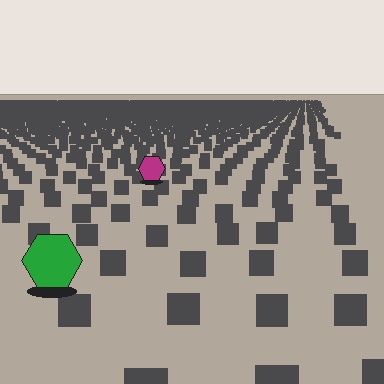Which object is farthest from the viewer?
The magenta hexagon is farthest from the viewer. It appears smaller and the ground texture around it is denser.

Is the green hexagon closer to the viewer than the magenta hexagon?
Yes. The green hexagon is closer — you can tell from the texture gradient: the ground texture is coarser near it.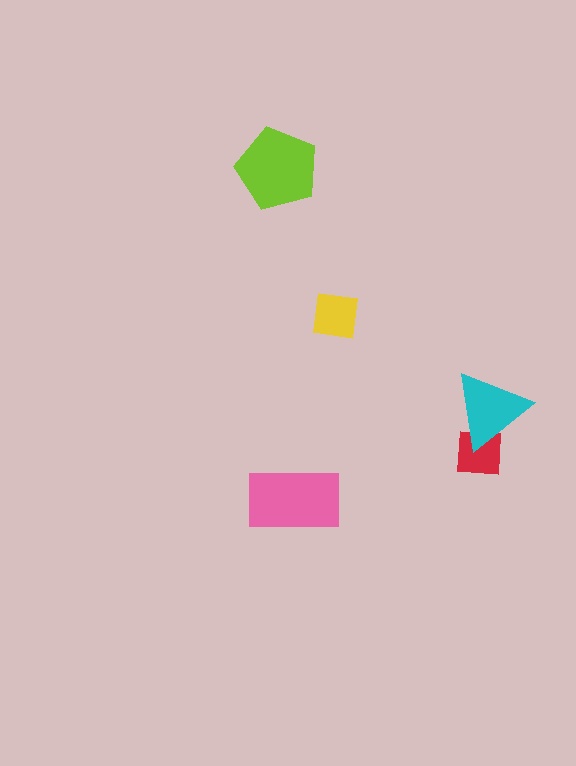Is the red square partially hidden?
Yes, it is partially covered by another shape.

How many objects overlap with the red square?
1 object overlaps with the red square.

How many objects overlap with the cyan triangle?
1 object overlaps with the cyan triangle.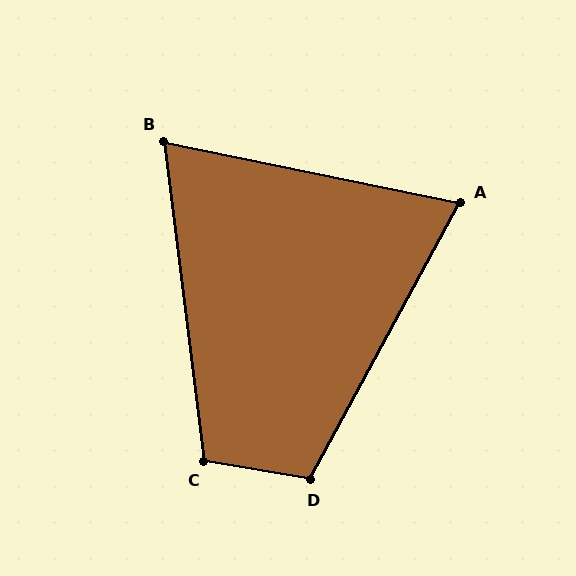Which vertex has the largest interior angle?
D, at approximately 109 degrees.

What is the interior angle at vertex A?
Approximately 73 degrees (acute).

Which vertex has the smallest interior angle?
B, at approximately 71 degrees.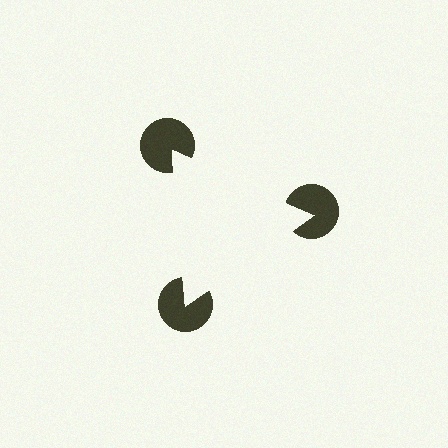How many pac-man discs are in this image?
There are 3 — one at each vertex of the illusory triangle.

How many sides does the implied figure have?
3 sides.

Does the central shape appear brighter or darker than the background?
It typically appears slightly brighter than the background, even though no actual brightness change is drawn.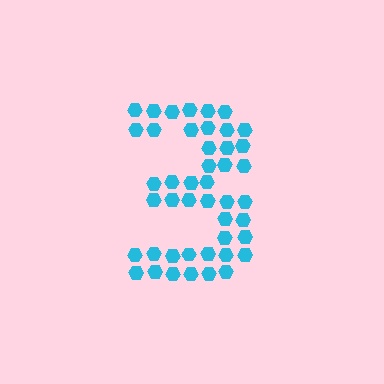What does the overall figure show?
The overall figure shows the digit 3.